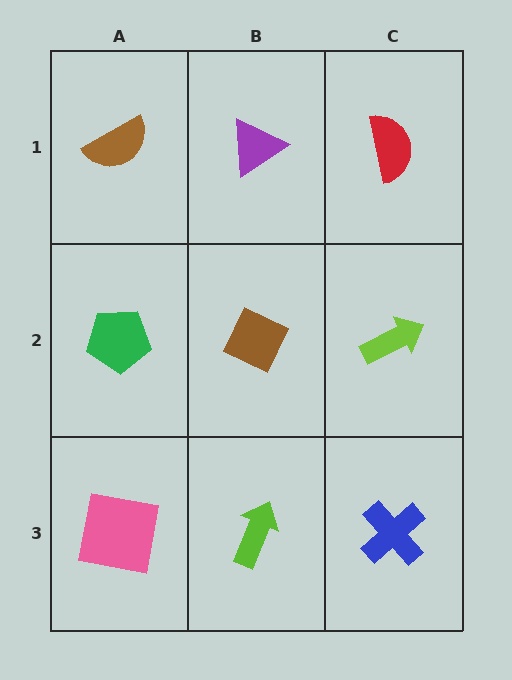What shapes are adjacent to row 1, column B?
A brown diamond (row 2, column B), a brown semicircle (row 1, column A), a red semicircle (row 1, column C).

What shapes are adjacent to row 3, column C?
A lime arrow (row 2, column C), a lime arrow (row 3, column B).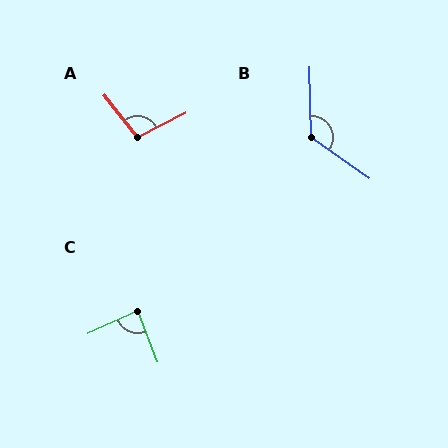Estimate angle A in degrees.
Approximately 101 degrees.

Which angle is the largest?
B, at approximately 127 degrees.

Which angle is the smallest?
C, at approximately 87 degrees.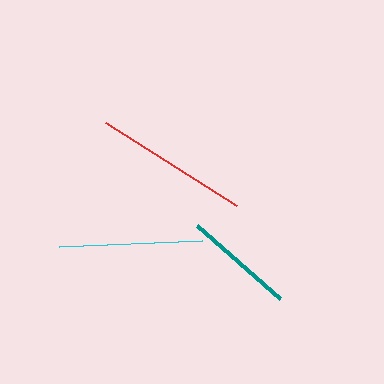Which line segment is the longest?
The red line is the longest at approximately 155 pixels.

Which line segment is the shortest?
The teal line is the shortest at approximately 111 pixels.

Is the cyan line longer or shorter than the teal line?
The cyan line is longer than the teal line.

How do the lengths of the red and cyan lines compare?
The red and cyan lines are approximately the same length.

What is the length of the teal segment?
The teal segment is approximately 111 pixels long.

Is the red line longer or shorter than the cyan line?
The red line is longer than the cyan line.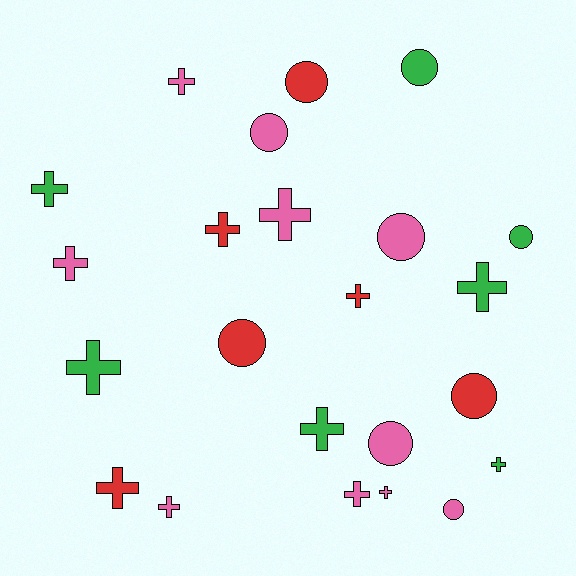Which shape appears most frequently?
Cross, with 14 objects.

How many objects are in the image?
There are 23 objects.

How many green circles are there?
There are 2 green circles.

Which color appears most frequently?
Pink, with 10 objects.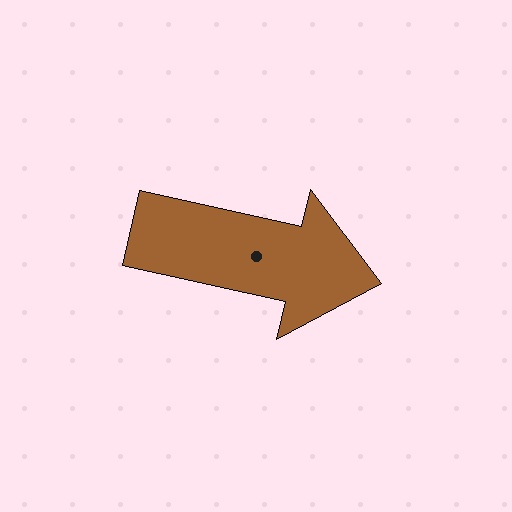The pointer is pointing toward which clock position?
Roughly 3 o'clock.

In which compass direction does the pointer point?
East.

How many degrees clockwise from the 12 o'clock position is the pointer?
Approximately 102 degrees.